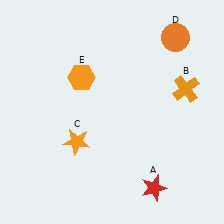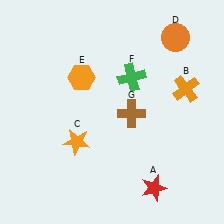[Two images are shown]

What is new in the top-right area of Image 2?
A green cross (F) was added in the top-right area of Image 2.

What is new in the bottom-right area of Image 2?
A brown cross (G) was added in the bottom-right area of Image 2.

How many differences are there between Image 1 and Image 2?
There are 2 differences between the two images.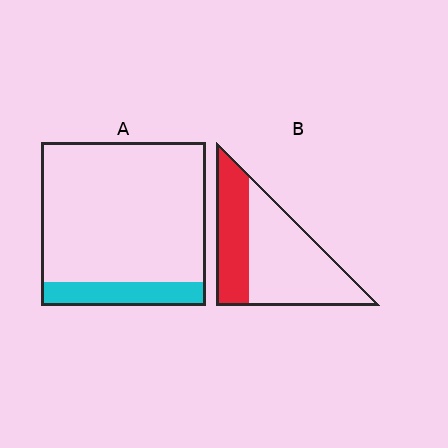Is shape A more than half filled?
No.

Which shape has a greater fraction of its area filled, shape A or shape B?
Shape B.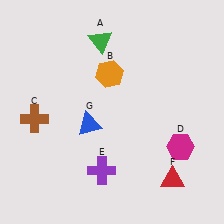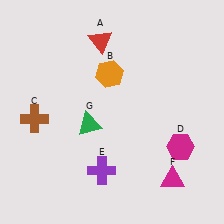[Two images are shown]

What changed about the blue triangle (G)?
In Image 1, G is blue. In Image 2, it changed to green.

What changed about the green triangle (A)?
In Image 1, A is green. In Image 2, it changed to red.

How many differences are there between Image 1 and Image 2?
There are 3 differences between the two images.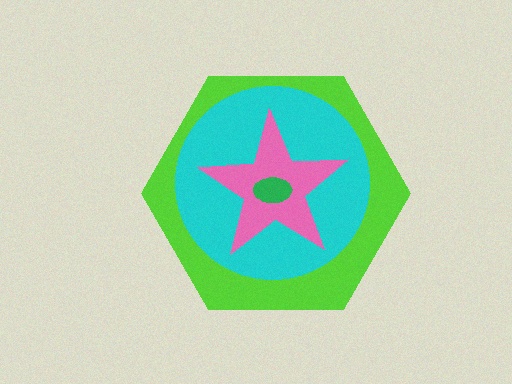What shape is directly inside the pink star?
The green ellipse.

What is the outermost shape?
The lime hexagon.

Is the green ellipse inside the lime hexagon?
Yes.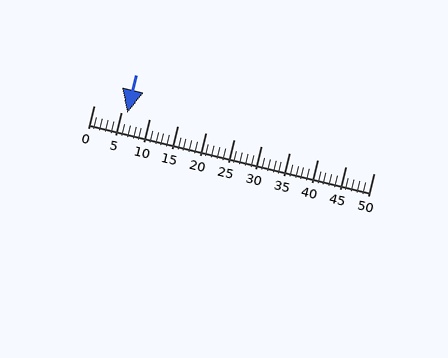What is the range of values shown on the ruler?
The ruler shows values from 0 to 50.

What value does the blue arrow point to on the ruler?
The blue arrow points to approximately 6.